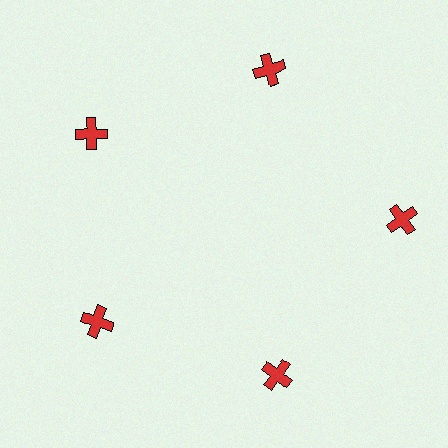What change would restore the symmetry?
The symmetry would be restored by moving it inward, back onto the ring so that all 5 crosses sit at equal angles and equal distance from the center.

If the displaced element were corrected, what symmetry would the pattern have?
It would have 5-fold rotational symmetry — the pattern would map onto itself every 72 degrees.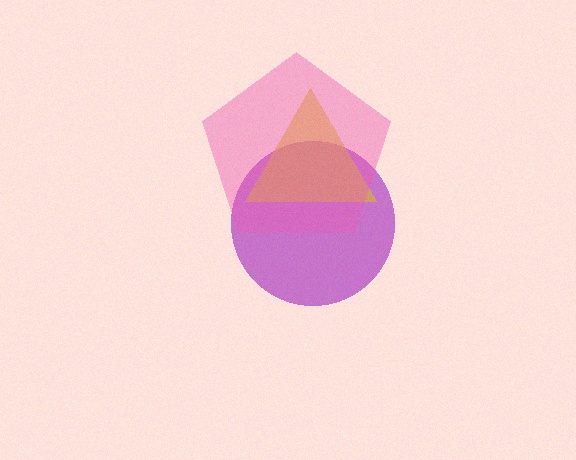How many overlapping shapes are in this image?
There are 3 overlapping shapes in the image.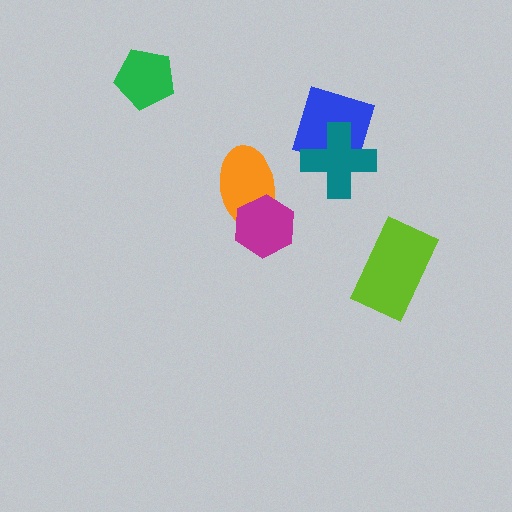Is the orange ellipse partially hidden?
Yes, it is partially covered by another shape.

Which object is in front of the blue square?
The teal cross is in front of the blue square.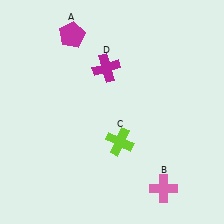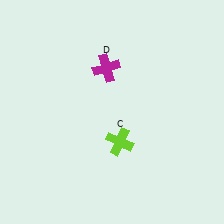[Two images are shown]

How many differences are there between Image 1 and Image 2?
There are 2 differences between the two images.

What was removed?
The pink cross (B), the magenta pentagon (A) were removed in Image 2.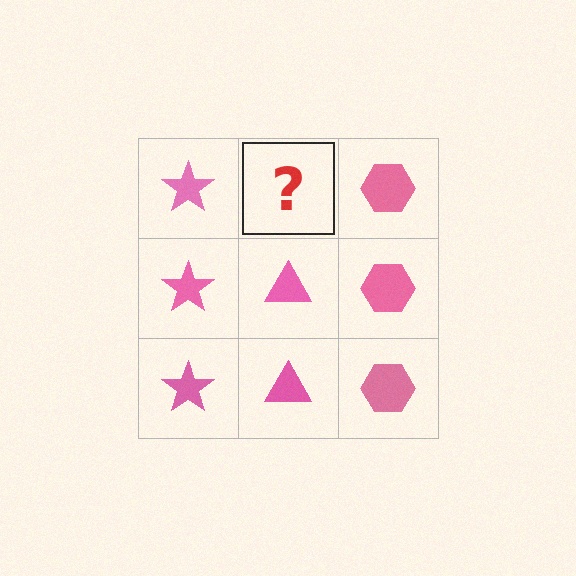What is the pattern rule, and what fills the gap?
The rule is that each column has a consistent shape. The gap should be filled with a pink triangle.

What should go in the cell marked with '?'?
The missing cell should contain a pink triangle.